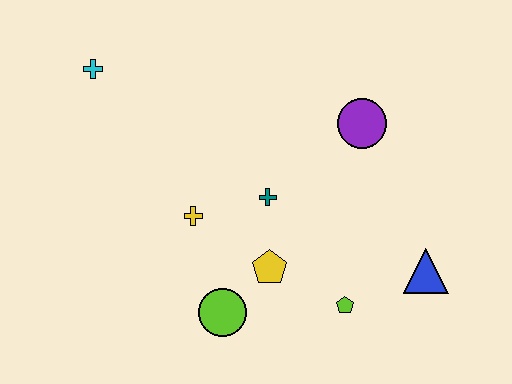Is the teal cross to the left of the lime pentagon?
Yes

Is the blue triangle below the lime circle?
No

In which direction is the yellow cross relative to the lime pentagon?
The yellow cross is to the left of the lime pentagon.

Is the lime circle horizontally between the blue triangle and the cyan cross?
Yes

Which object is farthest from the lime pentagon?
The cyan cross is farthest from the lime pentagon.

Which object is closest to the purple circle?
The teal cross is closest to the purple circle.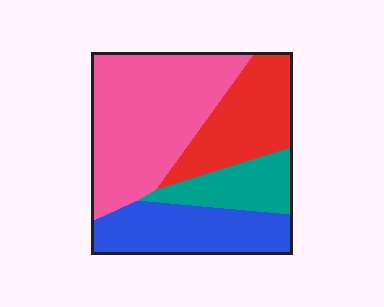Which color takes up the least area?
Teal, at roughly 15%.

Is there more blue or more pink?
Pink.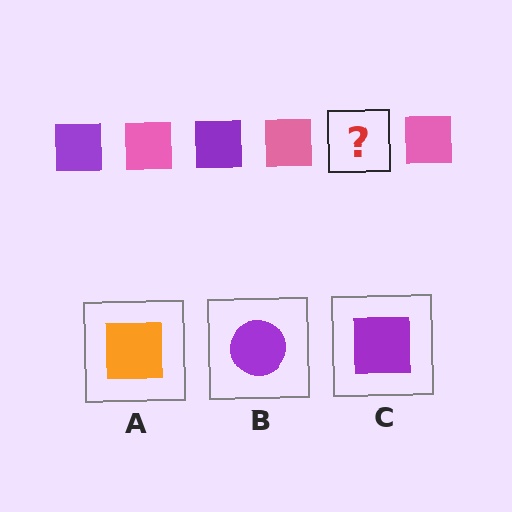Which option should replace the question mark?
Option C.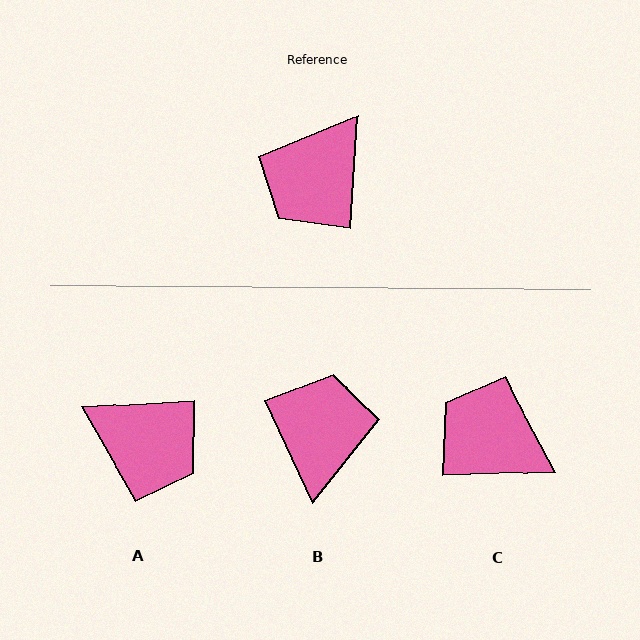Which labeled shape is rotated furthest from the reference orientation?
B, about 151 degrees away.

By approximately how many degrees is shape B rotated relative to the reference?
Approximately 151 degrees clockwise.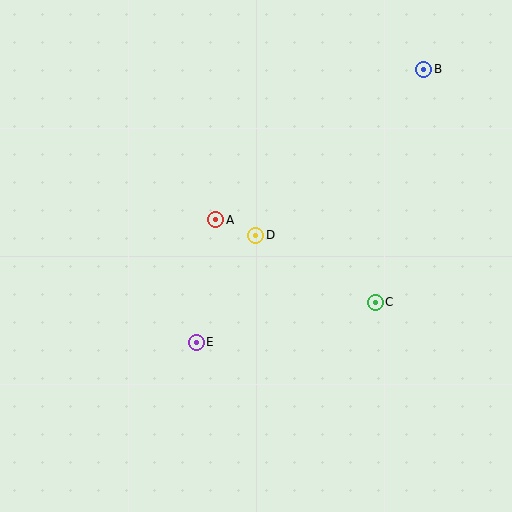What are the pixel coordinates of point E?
Point E is at (196, 342).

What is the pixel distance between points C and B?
The distance between C and B is 238 pixels.